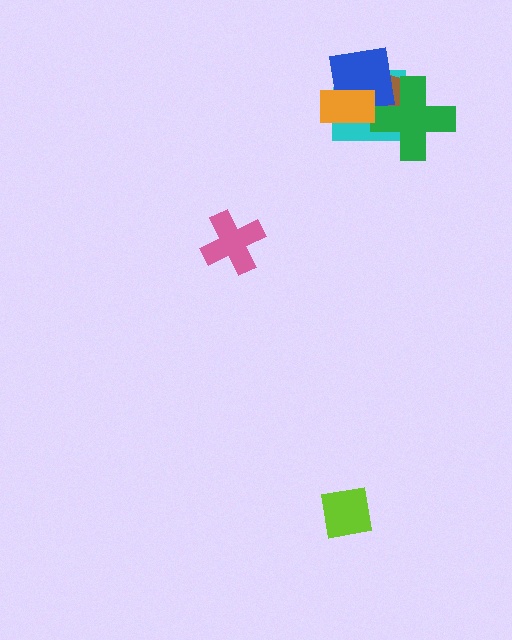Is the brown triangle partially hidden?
Yes, it is partially covered by another shape.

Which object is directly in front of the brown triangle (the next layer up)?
The blue square is directly in front of the brown triangle.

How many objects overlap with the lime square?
0 objects overlap with the lime square.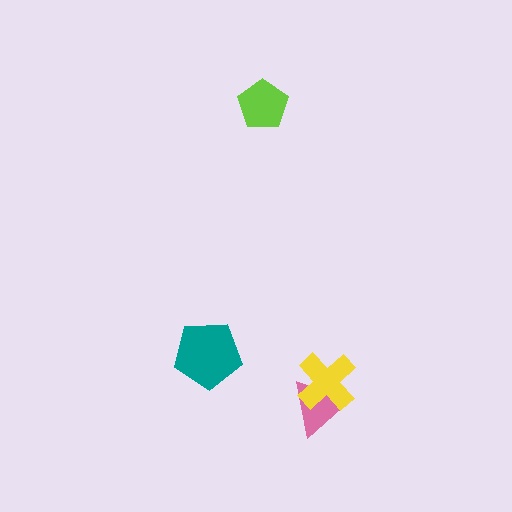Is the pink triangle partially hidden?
Yes, it is partially covered by another shape.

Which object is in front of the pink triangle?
The yellow cross is in front of the pink triangle.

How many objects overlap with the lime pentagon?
0 objects overlap with the lime pentagon.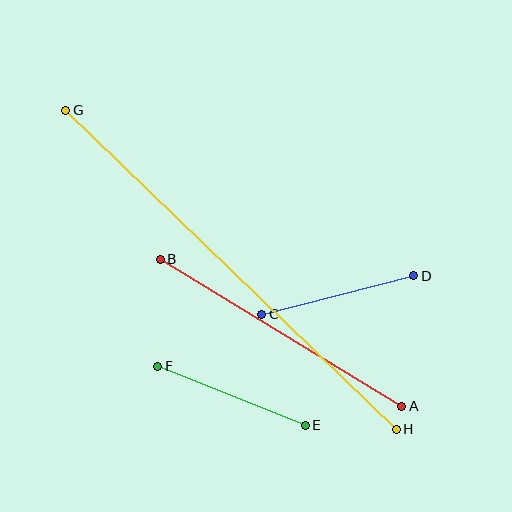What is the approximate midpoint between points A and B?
The midpoint is at approximately (281, 333) pixels.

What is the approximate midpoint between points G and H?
The midpoint is at approximately (231, 270) pixels.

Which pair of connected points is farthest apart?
Points G and H are farthest apart.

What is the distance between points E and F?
The distance is approximately 159 pixels.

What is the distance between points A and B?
The distance is approximately 282 pixels.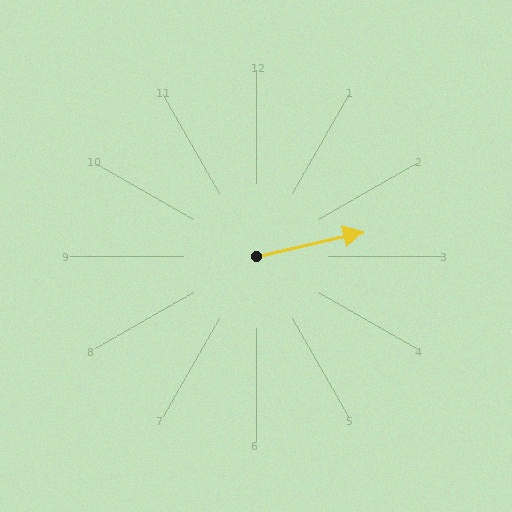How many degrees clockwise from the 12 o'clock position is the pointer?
Approximately 77 degrees.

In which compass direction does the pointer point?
East.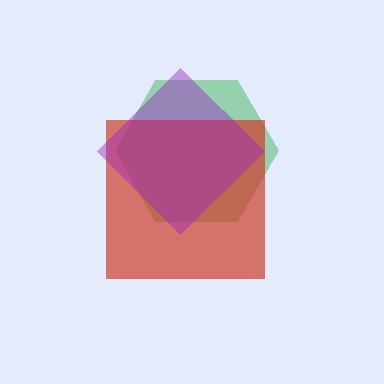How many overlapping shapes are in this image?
There are 3 overlapping shapes in the image.